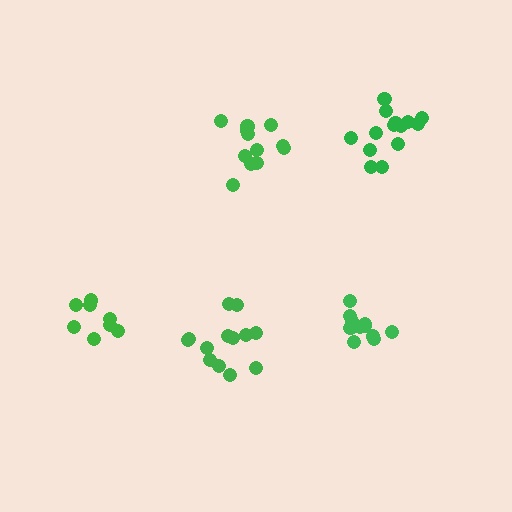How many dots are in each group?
Group 1: 14 dots, Group 2: 8 dots, Group 3: 11 dots, Group 4: 13 dots, Group 5: 12 dots (58 total).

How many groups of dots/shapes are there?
There are 5 groups.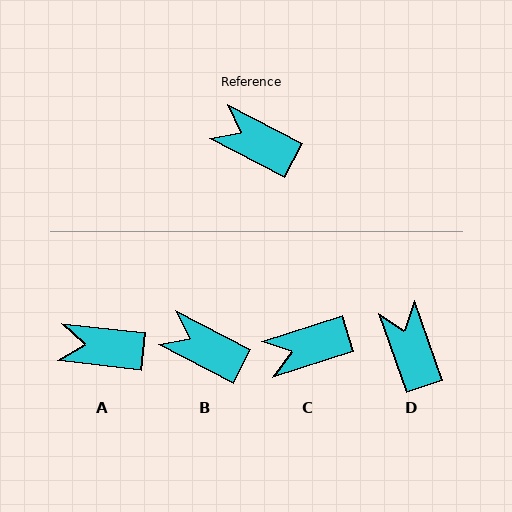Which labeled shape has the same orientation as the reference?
B.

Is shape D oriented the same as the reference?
No, it is off by about 43 degrees.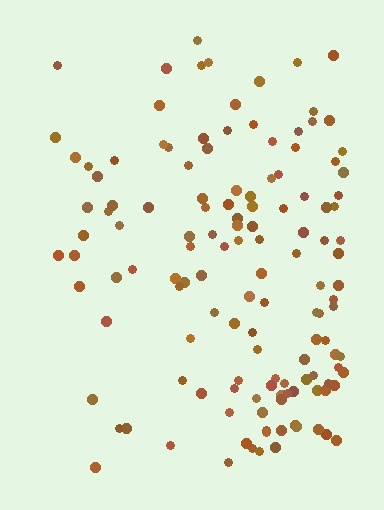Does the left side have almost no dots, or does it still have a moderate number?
Still a moderate number, just noticeably fewer than the right.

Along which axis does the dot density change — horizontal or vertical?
Horizontal.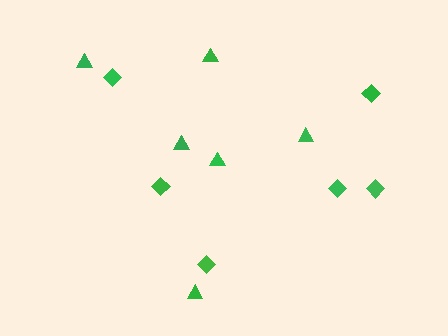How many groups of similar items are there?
There are 2 groups: one group of triangles (6) and one group of diamonds (6).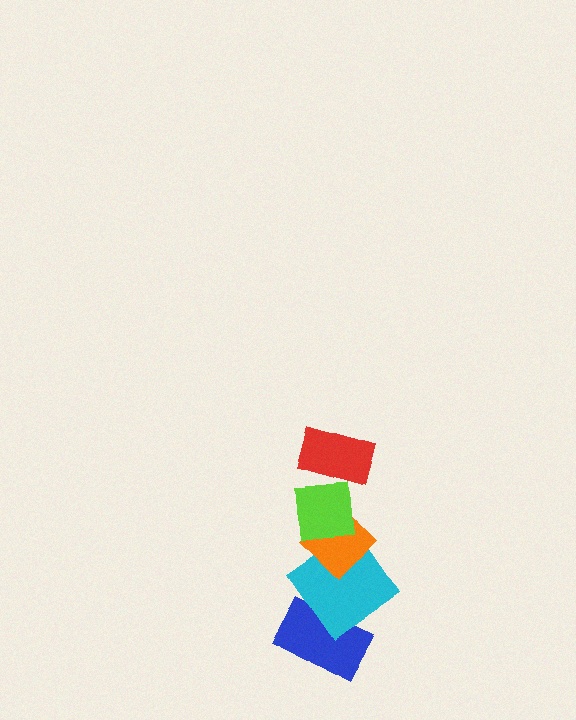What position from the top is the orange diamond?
The orange diamond is 3rd from the top.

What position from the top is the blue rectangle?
The blue rectangle is 5th from the top.